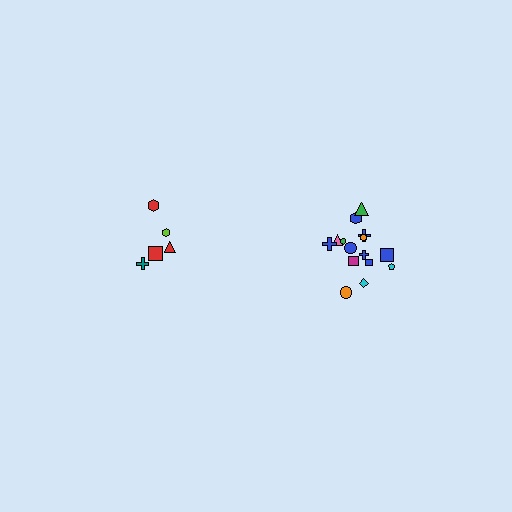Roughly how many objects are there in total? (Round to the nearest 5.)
Roughly 20 objects in total.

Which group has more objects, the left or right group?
The right group.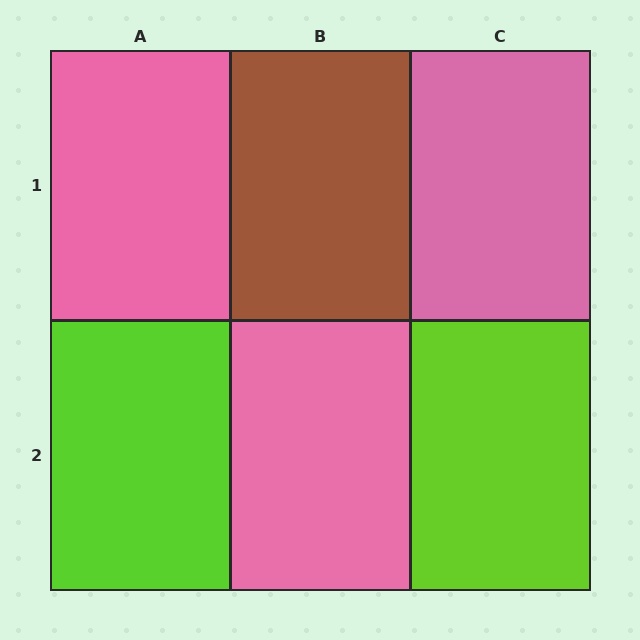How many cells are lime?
2 cells are lime.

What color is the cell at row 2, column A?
Lime.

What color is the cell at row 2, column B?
Pink.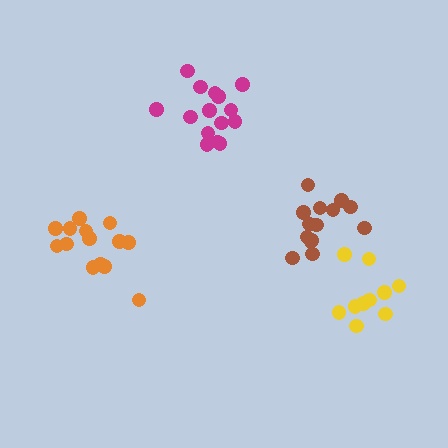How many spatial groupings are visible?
There are 4 spatial groupings.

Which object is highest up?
The magenta cluster is topmost.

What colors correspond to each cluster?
The clusters are colored: brown, magenta, orange, yellow.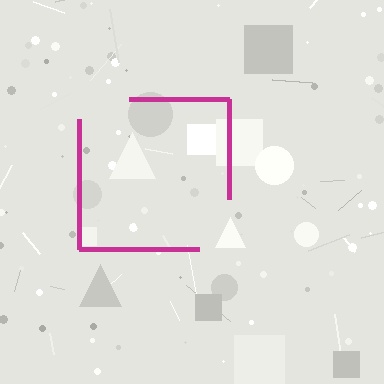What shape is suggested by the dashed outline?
The dashed outline suggests a square.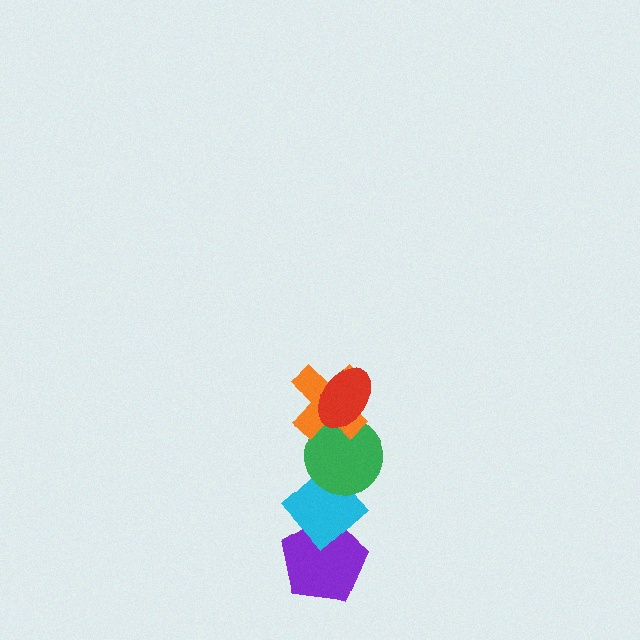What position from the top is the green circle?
The green circle is 3rd from the top.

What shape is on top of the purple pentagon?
The cyan diamond is on top of the purple pentagon.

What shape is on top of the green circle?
The orange cross is on top of the green circle.